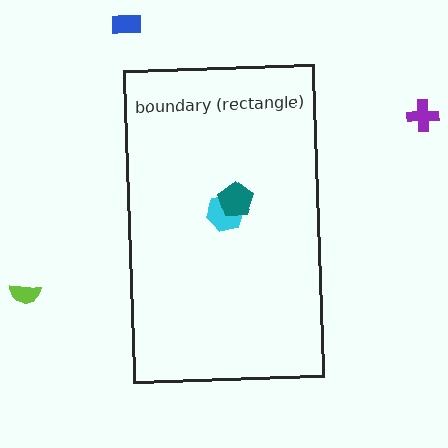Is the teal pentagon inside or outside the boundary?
Inside.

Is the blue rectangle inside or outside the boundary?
Outside.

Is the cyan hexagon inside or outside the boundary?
Inside.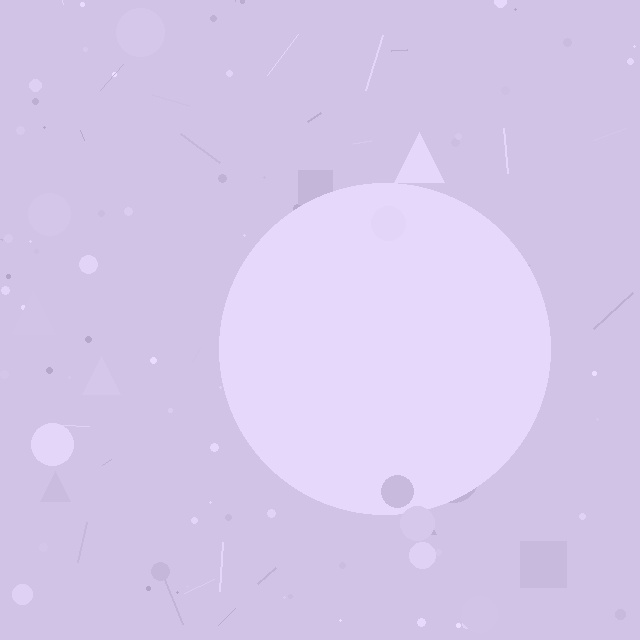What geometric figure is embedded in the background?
A circle is embedded in the background.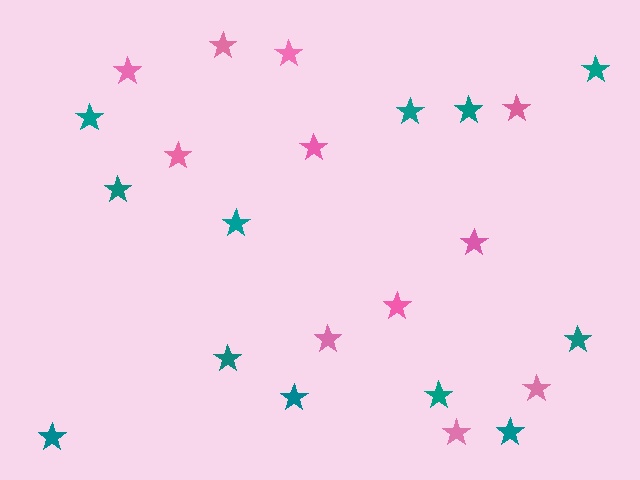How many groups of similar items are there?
There are 2 groups: one group of pink stars (11) and one group of teal stars (12).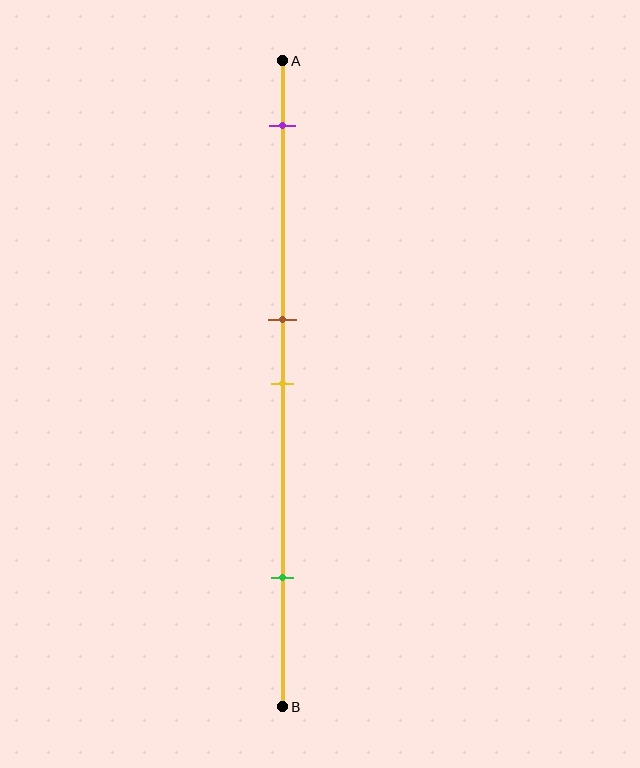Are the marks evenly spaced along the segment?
No, the marks are not evenly spaced.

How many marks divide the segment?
There are 4 marks dividing the segment.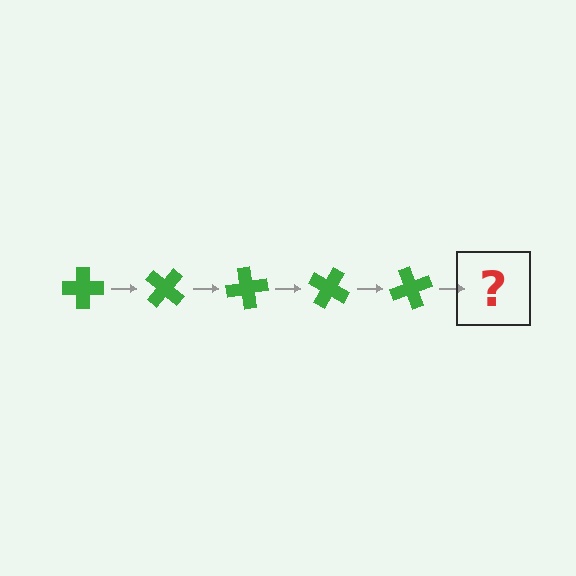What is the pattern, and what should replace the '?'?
The pattern is that the cross rotates 40 degrees each step. The '?' should be a green cross rotated 200 degrees.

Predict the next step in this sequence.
The next step is a green cross rotated 200 degrees.